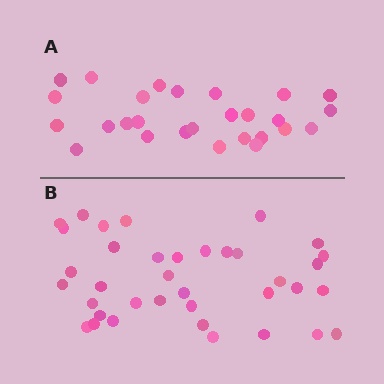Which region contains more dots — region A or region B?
Region B (the bottom region) has more dots.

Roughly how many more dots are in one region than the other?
Region B has roughly 10 or so more dots than region A.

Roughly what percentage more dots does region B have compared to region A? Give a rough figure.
About 35% more.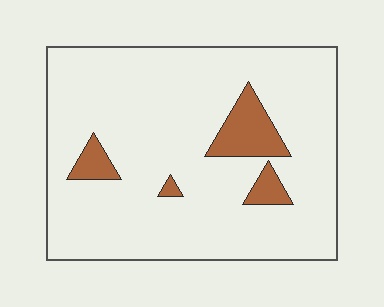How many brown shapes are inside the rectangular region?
4.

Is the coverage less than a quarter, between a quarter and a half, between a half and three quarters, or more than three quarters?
Less than a quarter.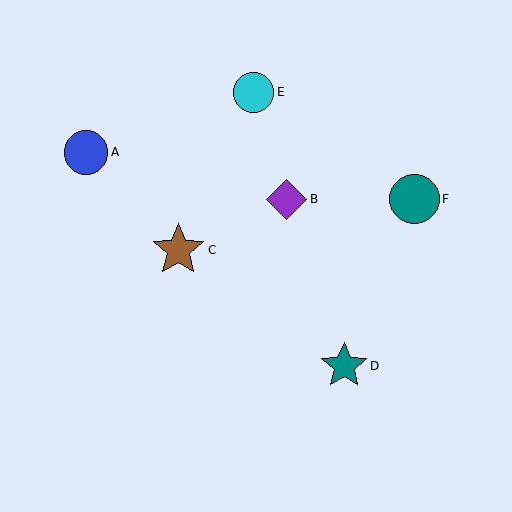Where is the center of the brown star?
The center of the brown star is at (178, 250).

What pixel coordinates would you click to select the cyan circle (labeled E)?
Click at (253, 92) to select the cyan circle E.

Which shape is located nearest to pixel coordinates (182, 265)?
The brown star (labeled C) at (178, 250) is nearest to that location.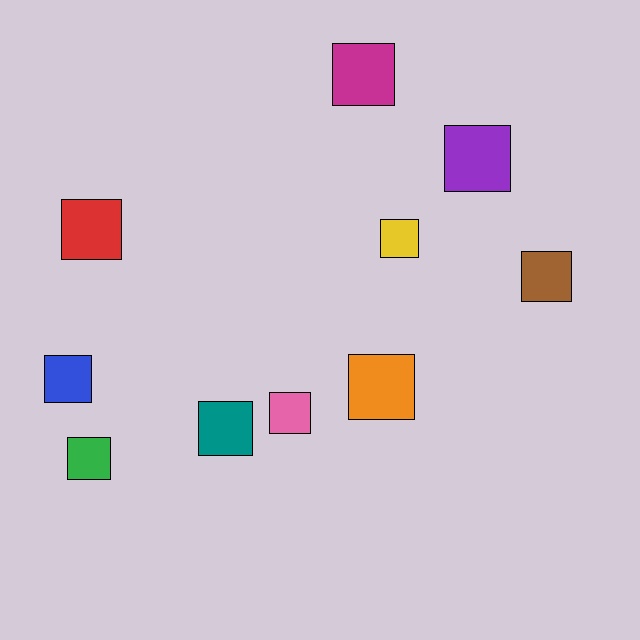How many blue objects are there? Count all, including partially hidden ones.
There is 1 blue object.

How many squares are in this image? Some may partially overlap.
There are 10 squares.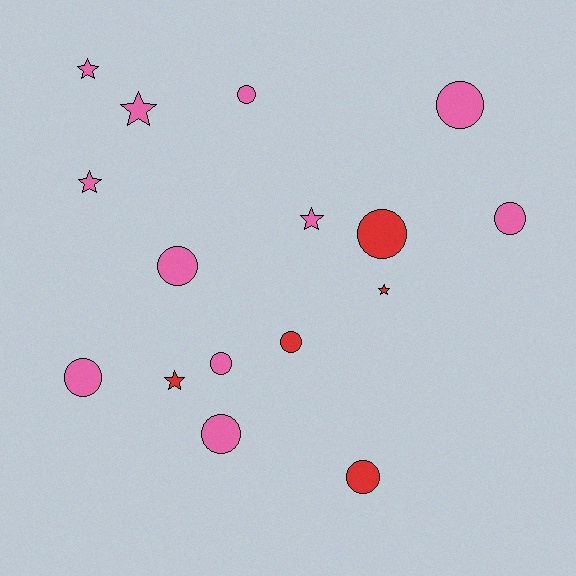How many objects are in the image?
There are 16 objects.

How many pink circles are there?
There are 7 pink circles.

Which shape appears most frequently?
Circle, with 10 objects.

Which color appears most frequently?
Pink, with 11 objects.